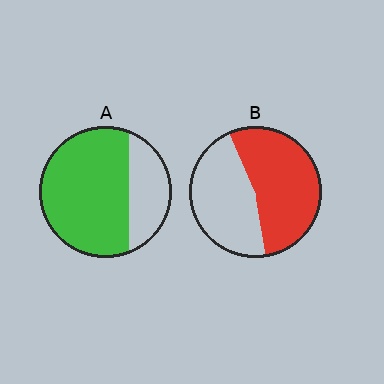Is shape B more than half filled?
Yes.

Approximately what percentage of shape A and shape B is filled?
A is approximately 70% and B is approximately 55%.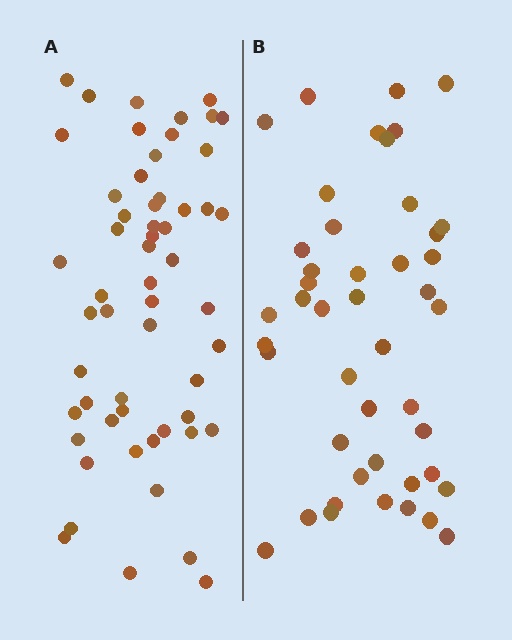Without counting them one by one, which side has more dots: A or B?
Region A (the left region) has more dots.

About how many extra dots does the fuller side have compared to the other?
Region A has roughly 12 or so more dots than region B.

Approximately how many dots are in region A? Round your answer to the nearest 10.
About 60 dots. (The exact count is 56, which rounds to 60.)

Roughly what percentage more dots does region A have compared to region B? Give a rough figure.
About 25% more.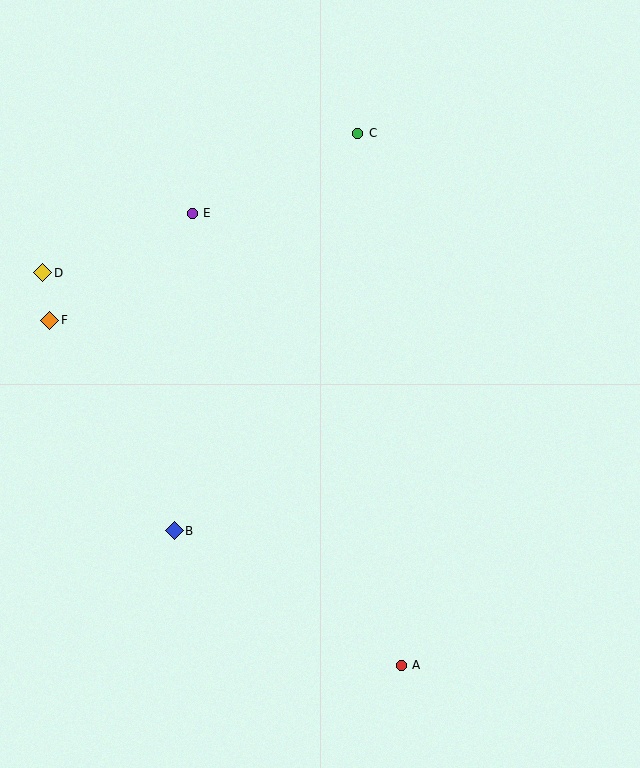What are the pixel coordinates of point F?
Point F is at (50, 320).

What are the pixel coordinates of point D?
Point D is at (43, 273).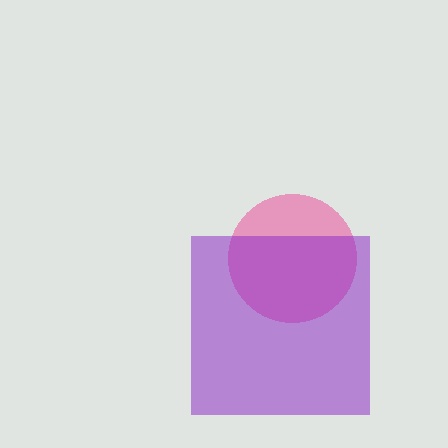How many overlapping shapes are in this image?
There are 2 overlapping shapes in the image.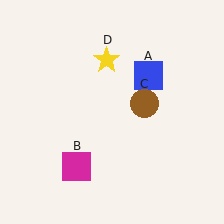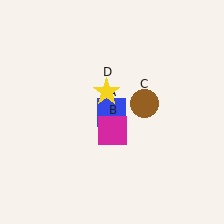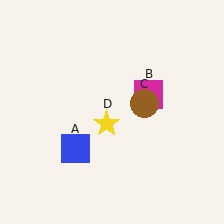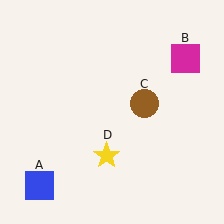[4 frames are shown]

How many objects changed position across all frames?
3 objects changed position: blue square (object A), magenta square (object B), yellow star (object D).